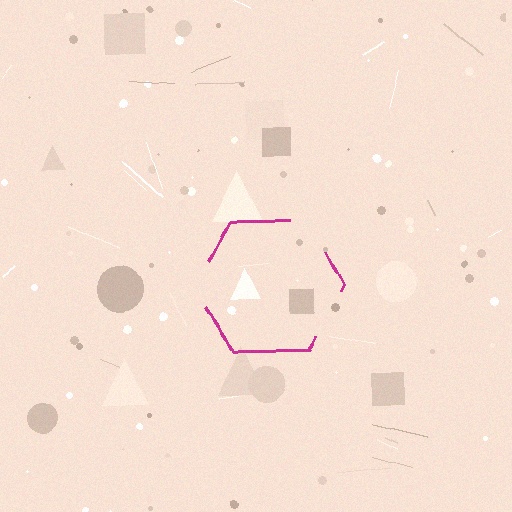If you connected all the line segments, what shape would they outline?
They would outline a hexagon.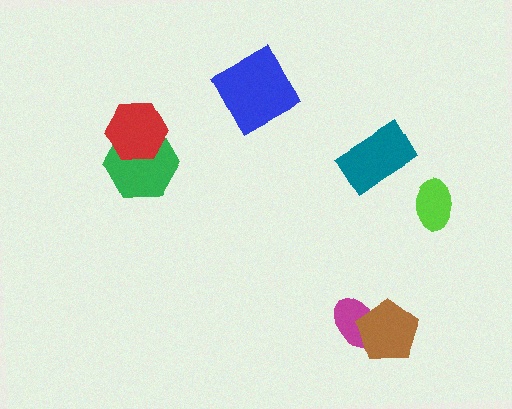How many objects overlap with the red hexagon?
1 object overlaps with the red hexagon.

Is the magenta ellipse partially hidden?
Yes, it is partially covered by another shape.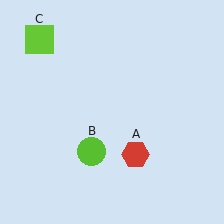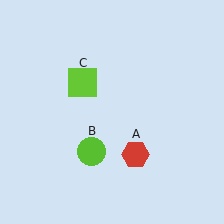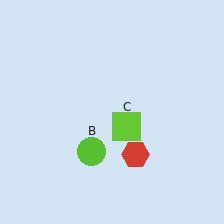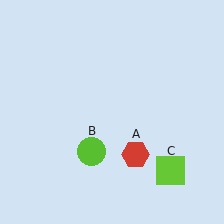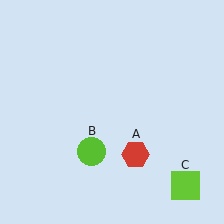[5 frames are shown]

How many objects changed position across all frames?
1 object changed position: lime square (object C).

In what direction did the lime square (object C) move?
The lime square (object C) moved down and to the right.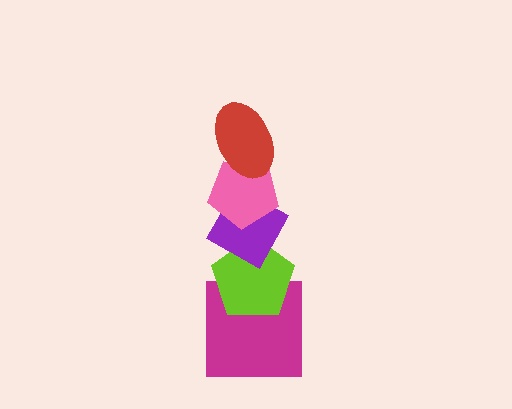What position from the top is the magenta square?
The magenta square is 5th from the top.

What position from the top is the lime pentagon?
The lime pentagon is 4th from the top.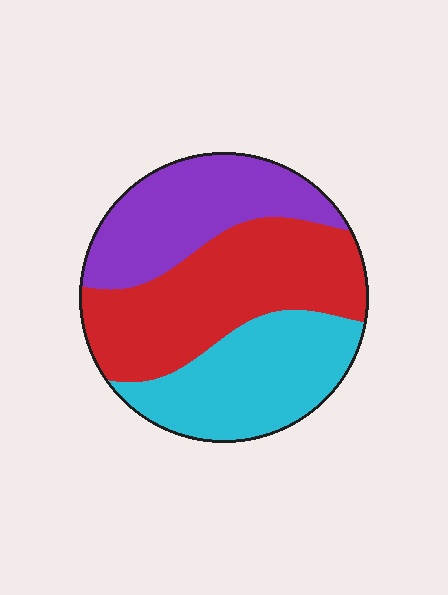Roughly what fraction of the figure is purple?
Purple covers roughly 30% of the figure.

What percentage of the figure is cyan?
Cyan covers around 30% of the figure.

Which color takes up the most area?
Red, at roughly 40%.